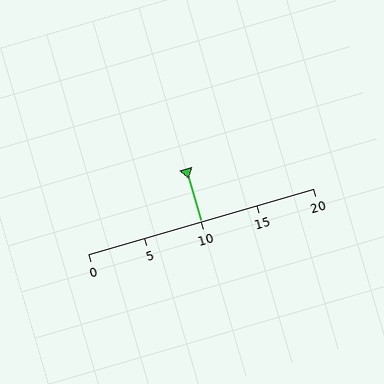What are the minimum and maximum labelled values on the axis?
The axis runs from 0 to 20.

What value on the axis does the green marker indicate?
The marker indicates approximately 10.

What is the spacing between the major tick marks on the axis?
The major ticks are spaced 5 apart.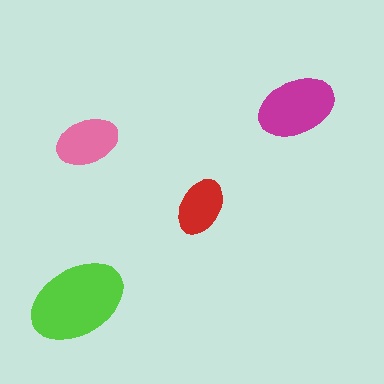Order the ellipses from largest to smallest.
the lime one, the magenta one, the pink one, the red one.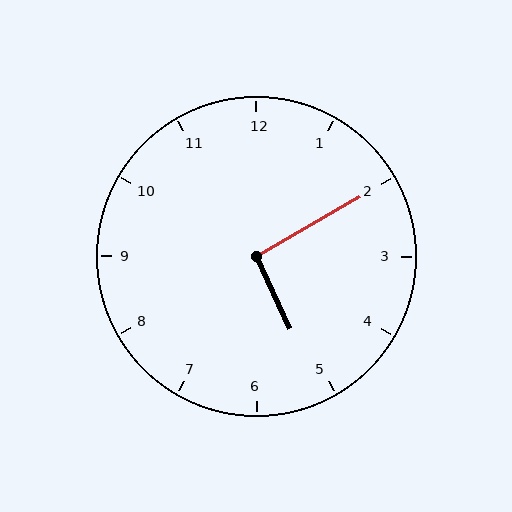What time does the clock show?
5:10.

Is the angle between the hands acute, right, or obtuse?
It is right.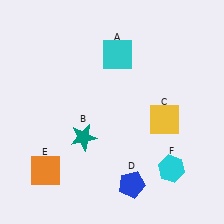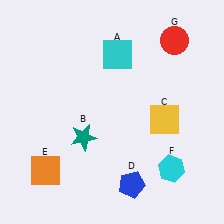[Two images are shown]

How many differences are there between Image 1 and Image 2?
There is 1 difference between the two images.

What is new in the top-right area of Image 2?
A red circle (G) was added in the top-right area of Image 2.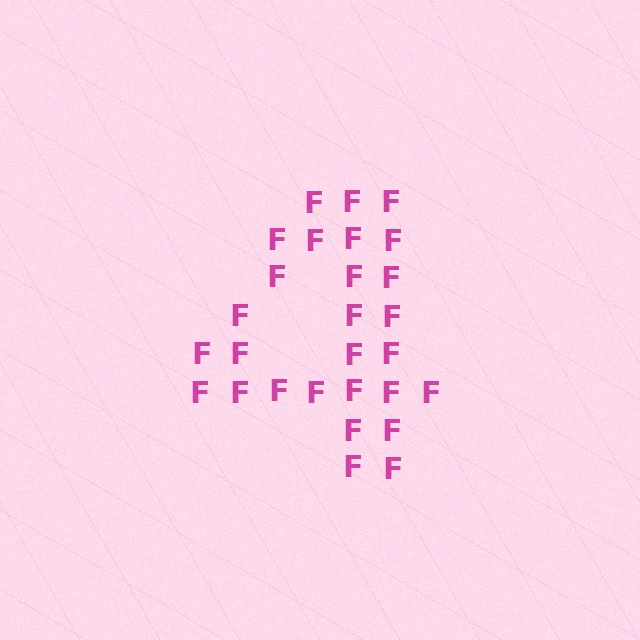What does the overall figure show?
The overall figure shows the digit 4.